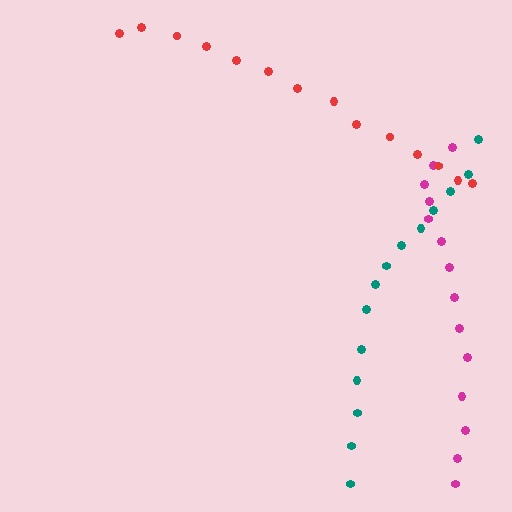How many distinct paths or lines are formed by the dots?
There are 3 distinct paths.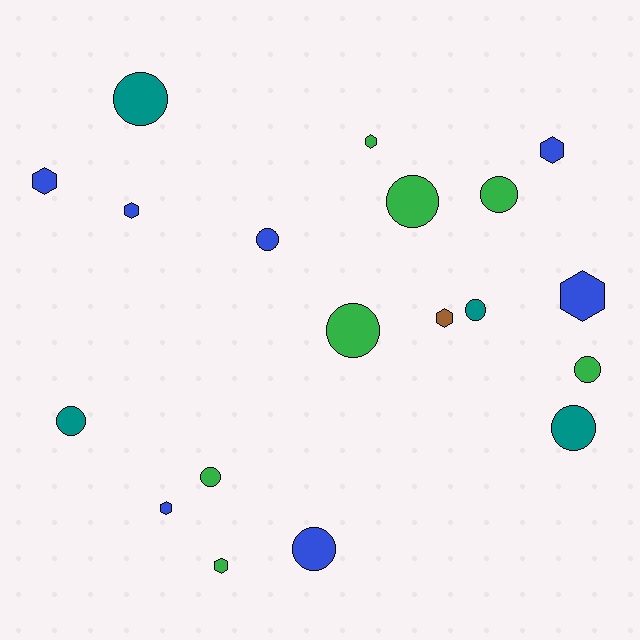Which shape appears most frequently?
Circle, with 11 objects.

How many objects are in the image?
There are 19 objects.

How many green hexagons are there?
There are 2 green hexagons.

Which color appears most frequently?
Green, with 7 objects.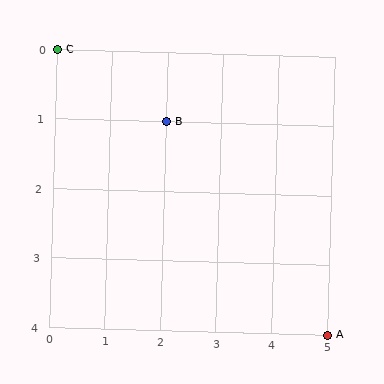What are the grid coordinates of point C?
Point C is at grid coordinates (0, 0).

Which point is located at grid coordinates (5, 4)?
Point A is at (5, 4).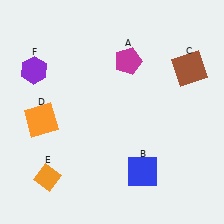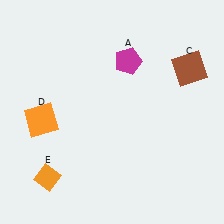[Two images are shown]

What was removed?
The blue square (B), the purple hexagon (F) were removed in Image 2.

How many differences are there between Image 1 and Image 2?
There are 2 differences between the two images.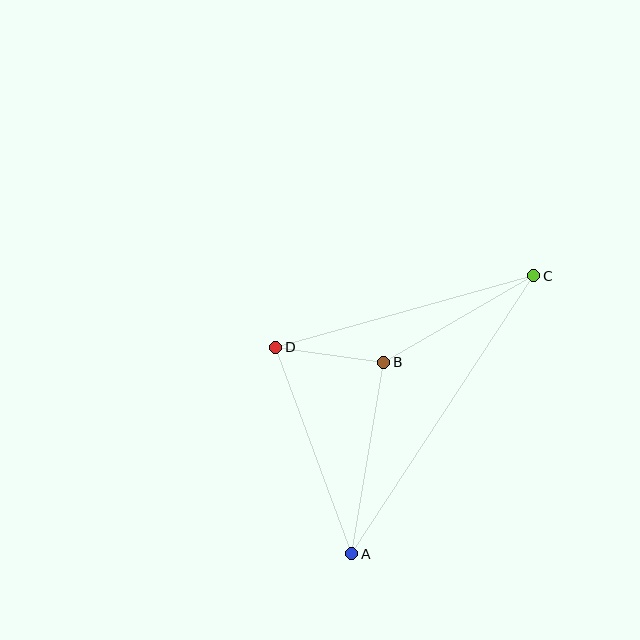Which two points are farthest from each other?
Points A and C are farthest from each other.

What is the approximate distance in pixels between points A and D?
The distance between A and D is approximately 220 pixels.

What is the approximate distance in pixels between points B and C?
The distance between B and C is approximately 173 pixels.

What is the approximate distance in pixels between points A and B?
The distance between A and B is approximately 194 pixels.